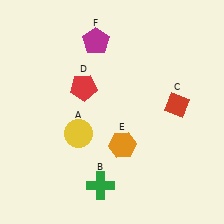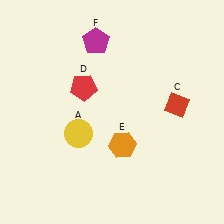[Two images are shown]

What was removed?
The green cross (B) was removed in Image 2.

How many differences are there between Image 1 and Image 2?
There is 1 difference between the two images.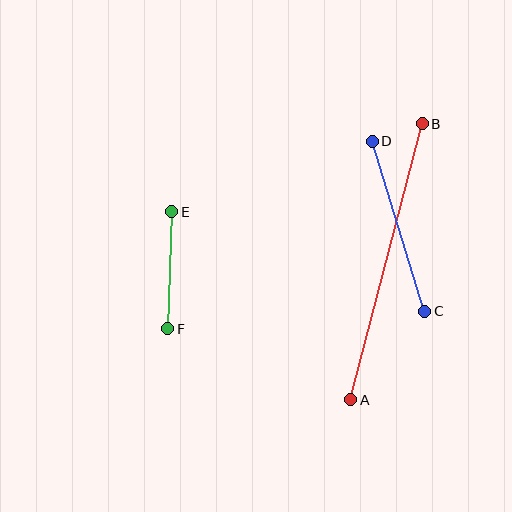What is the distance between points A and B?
The distance is approximately 285 pixels.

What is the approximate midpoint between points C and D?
The midpoint is at approximately (398, 226) pixels.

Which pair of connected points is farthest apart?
Points A and B are farthest apart.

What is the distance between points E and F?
The distance is approximately 117 pixels.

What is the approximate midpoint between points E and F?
The midpoint is at approximately (170, 270) pixels.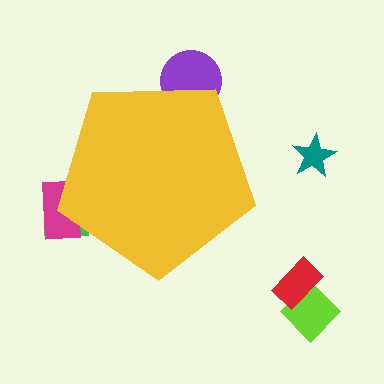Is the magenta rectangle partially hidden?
Yes, the magenta rectangle is partially hidden behind the yellow pentagon.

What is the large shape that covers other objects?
A yellow pentagon.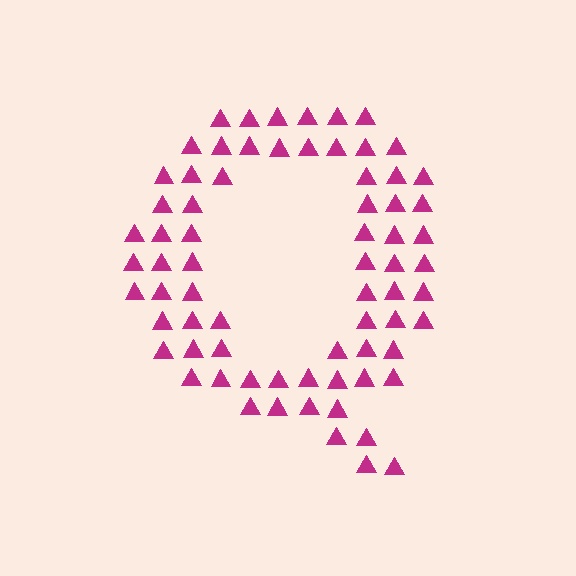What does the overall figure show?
The overall figure shows the letter Q.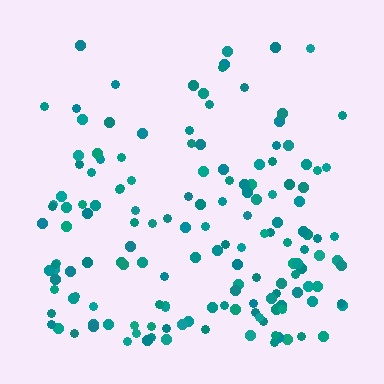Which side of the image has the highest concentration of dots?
The bottom.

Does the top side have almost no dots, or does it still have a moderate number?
Still a moderate number, just noticeably fewer than the bottom.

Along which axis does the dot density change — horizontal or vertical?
Vertical.